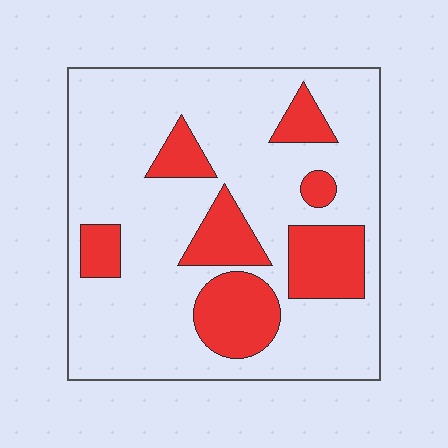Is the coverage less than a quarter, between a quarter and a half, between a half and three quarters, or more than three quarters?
Less than a quarter.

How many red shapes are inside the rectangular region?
7.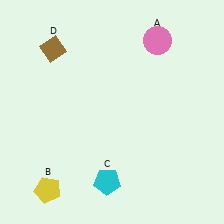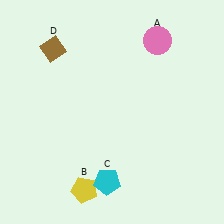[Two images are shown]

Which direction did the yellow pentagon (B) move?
The yellow pentagon (B) moved right.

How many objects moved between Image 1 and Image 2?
1 object moved between the two images.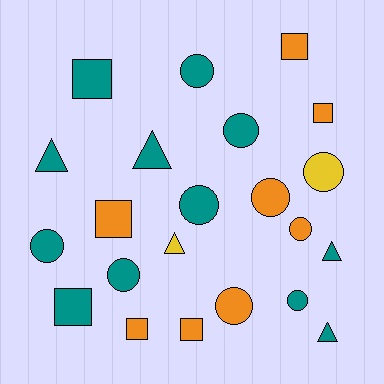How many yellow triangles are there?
There is 1 yellow triangle.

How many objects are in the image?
There are 22 objects.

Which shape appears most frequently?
Circle, with 10 objects.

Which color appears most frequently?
Teal, with 12 objects.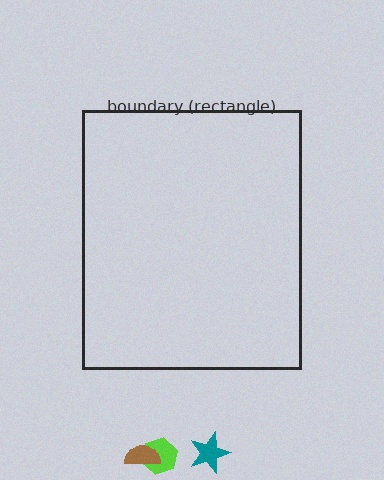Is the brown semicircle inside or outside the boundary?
Outside.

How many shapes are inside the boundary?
0 inside, 3 outside.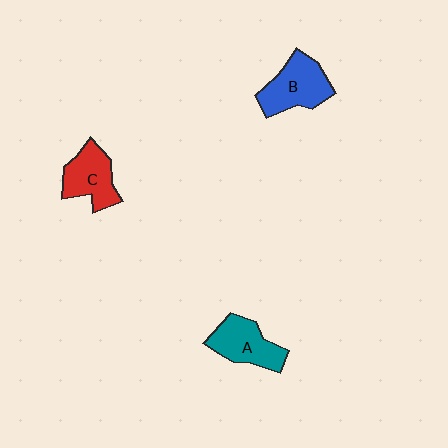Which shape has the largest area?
Shape B (blue).